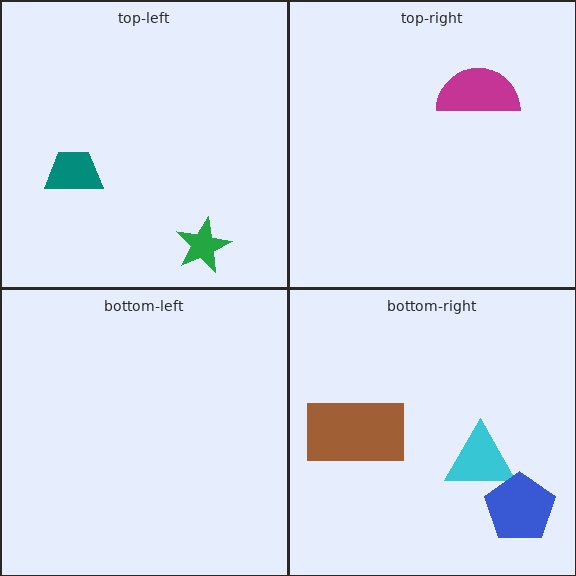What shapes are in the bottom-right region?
The cyan triangle, the brown rectangle, the blue pentagon.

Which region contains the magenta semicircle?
The top-right region.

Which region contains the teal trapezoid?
The top-left region.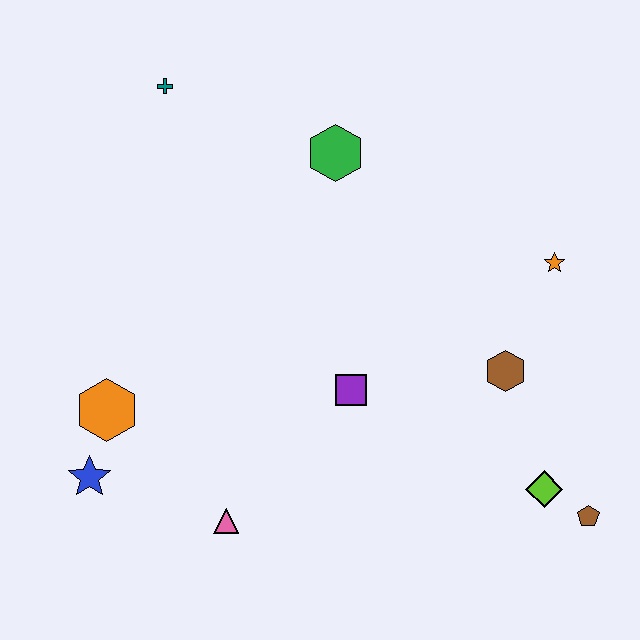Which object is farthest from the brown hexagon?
The teal cross is farthest from the brown hexagon.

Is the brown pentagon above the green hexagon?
No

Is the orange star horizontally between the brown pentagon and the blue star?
Yes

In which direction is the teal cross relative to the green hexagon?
The teal cross is to the left of the green hexagon.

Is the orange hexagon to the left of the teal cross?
Yes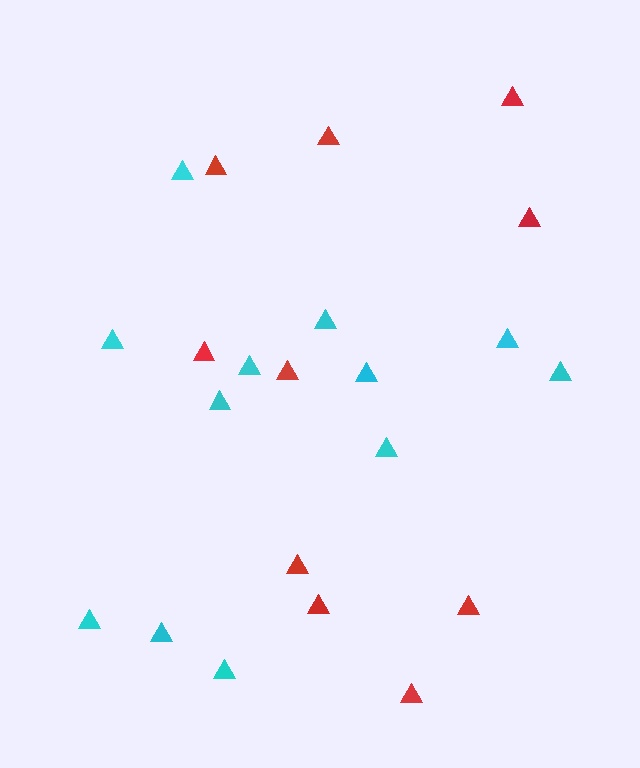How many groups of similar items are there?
There are 2 groups: one group of red triangles (10) and one group of cyan triangles (12).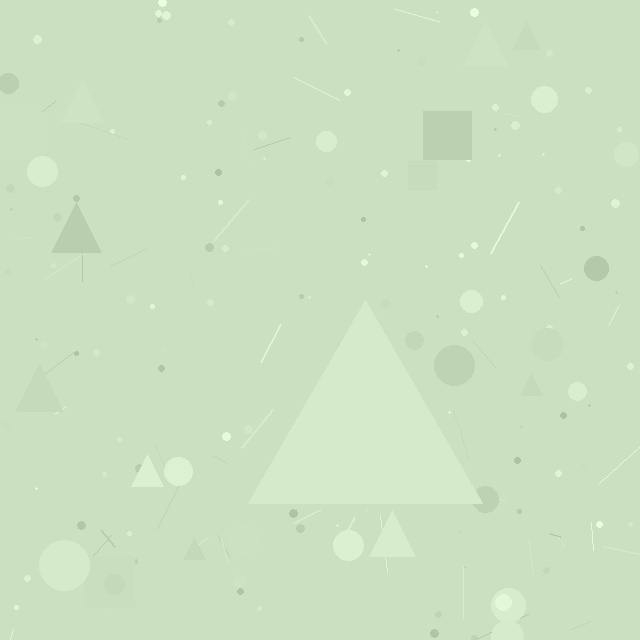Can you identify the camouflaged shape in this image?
The camouflaged shape is a triangle.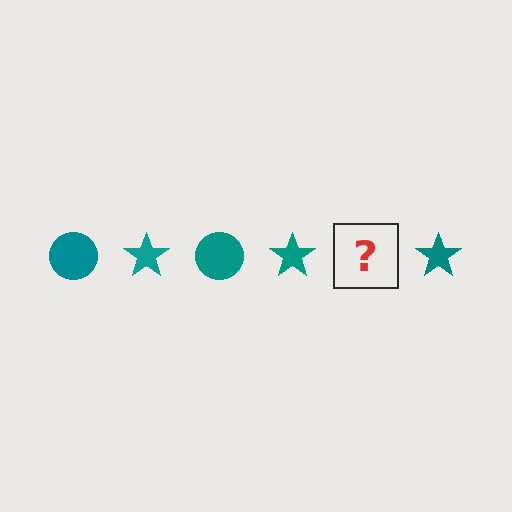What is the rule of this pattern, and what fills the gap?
The rule is that the pattern cycles through circle, star shapes in teal. The gap should be filled with a teal circle.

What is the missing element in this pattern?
The missing element is a teal circle.